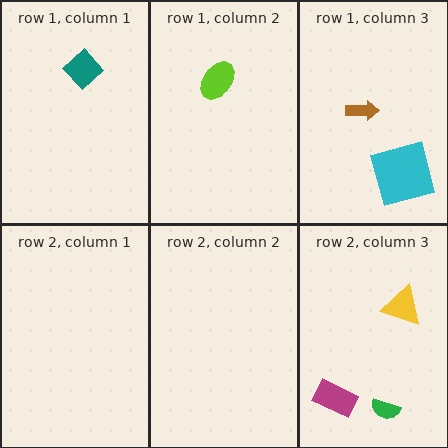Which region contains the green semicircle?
The row 2, column 3 region.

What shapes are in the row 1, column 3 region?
The cyan square, the brown arrow.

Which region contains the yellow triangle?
The row 2, column 3 region.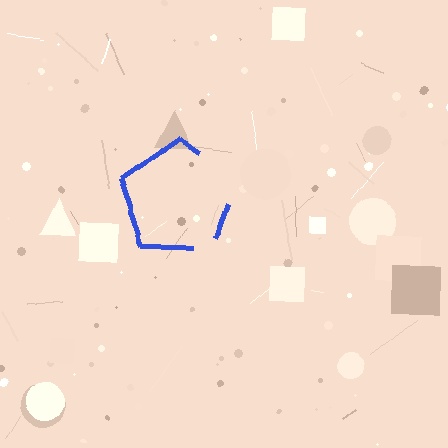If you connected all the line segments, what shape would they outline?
They would outline a pentagon.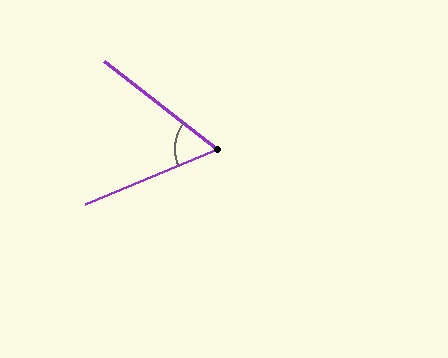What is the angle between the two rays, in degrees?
Approximately 60 degrees.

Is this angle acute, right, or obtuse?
It is acute.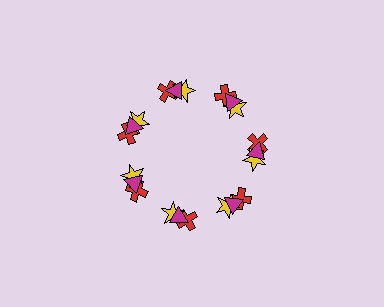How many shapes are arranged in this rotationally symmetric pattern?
There are 21 shapes, arranged in 7 groups of 3.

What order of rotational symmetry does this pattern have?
This pattern has 7-fold rotational symmetry.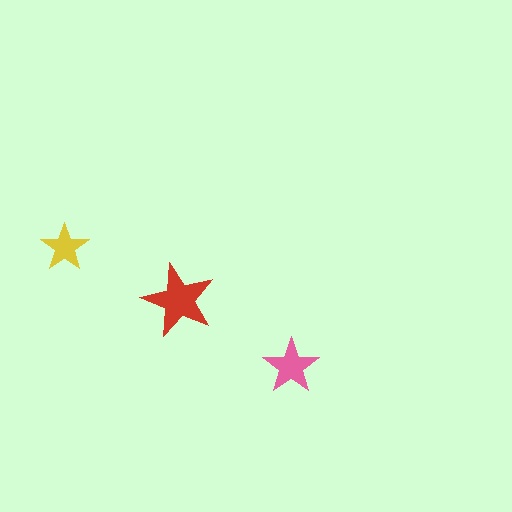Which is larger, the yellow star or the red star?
The red one.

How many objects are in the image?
There are 3 objects in the image.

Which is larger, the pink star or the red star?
The red one.